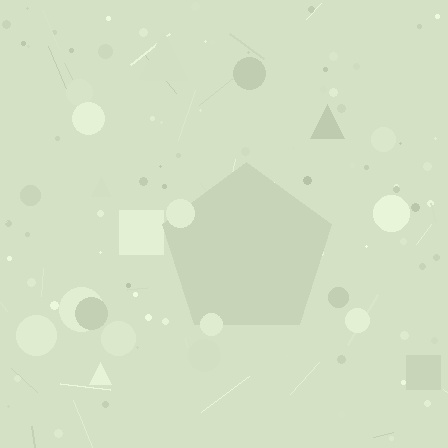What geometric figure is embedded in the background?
A pentagon is embedded in the background.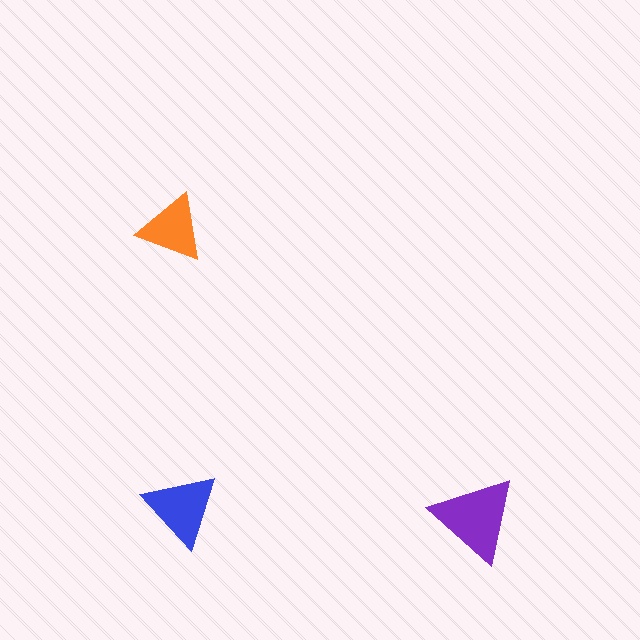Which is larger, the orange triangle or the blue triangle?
The blue one.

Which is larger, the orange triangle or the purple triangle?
The purple one.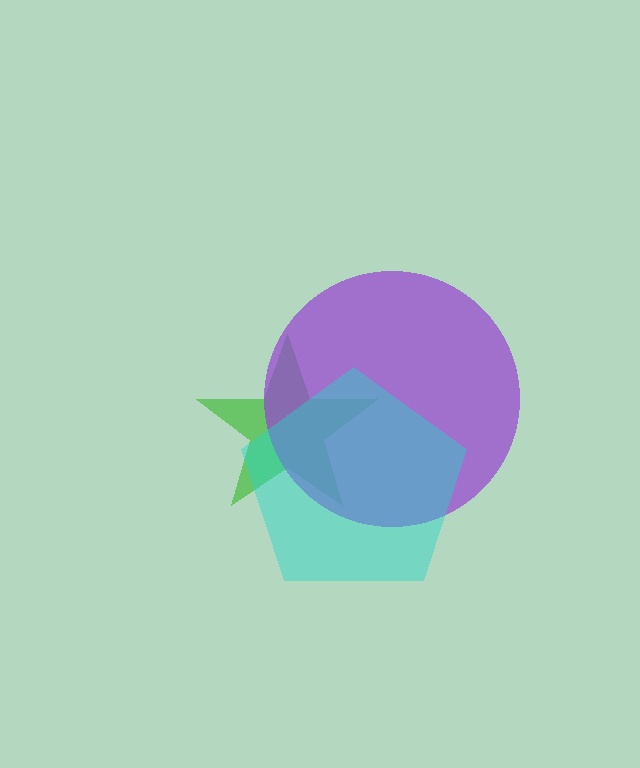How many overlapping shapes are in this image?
There are 3 overlapping shapes in the image.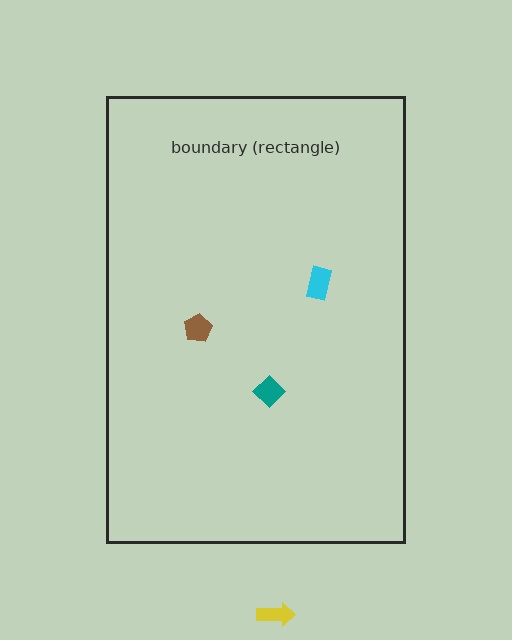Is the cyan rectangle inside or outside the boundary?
Inside.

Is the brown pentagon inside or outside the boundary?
Inside.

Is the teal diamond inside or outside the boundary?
Inside.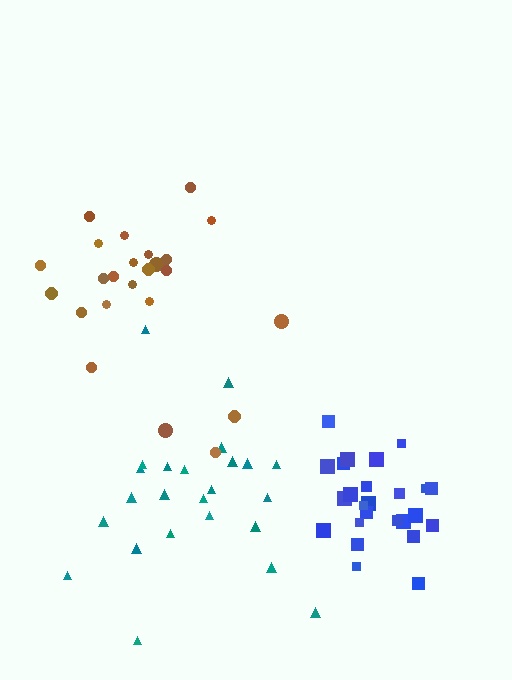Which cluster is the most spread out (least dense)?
Brown.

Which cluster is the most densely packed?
Blue.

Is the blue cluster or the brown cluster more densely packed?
Blue.